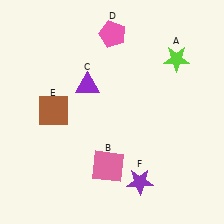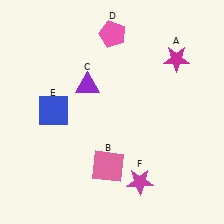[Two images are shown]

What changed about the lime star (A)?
In Image 1, A is lime. In Image 2, it changed to magenta.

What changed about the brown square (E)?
In Image 1, E is brown. In Image 2, it changed to blue.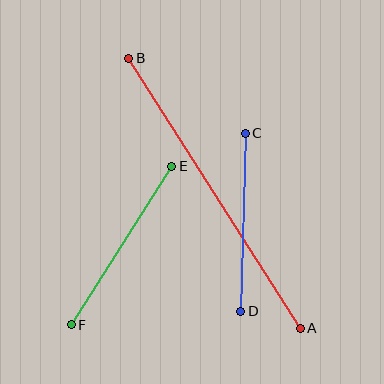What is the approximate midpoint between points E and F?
The midpoint is at approximately (121, 245) pixels.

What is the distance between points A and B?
The distance is approximately 320 pixels.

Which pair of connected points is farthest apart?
Points A and B are farthest apart.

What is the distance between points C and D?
The distance is approximately 178 pixels.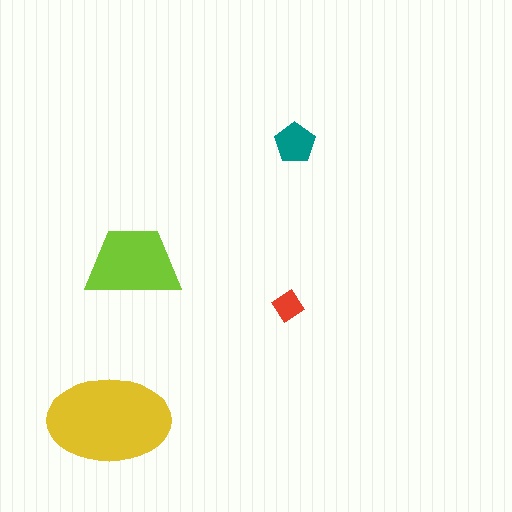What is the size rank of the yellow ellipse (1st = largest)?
1st.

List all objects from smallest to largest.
The red diamond, the teal pentagon, the lime trapezoid, the yellow ellipse.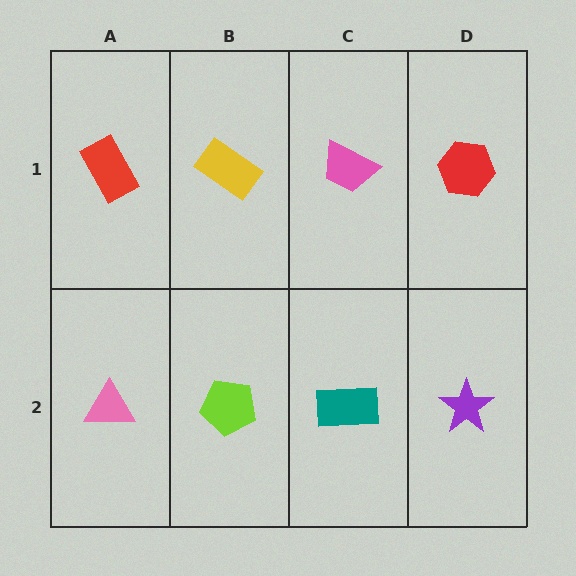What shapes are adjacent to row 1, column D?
A purple star (row 2, column D), a pink trapezoid (row 1, column C).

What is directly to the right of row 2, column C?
A purple star.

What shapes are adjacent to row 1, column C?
A teal rectangle (row 2, column C), a yellow rectangle (row 1, column B), a red hexagon (row 1, column D).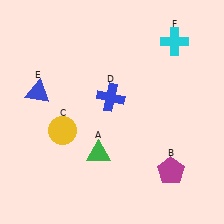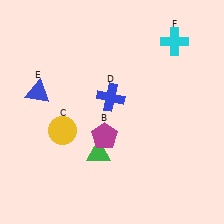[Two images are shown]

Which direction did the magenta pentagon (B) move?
The magenta pentagon (B) moved left.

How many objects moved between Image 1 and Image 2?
1 object moved between the two images.